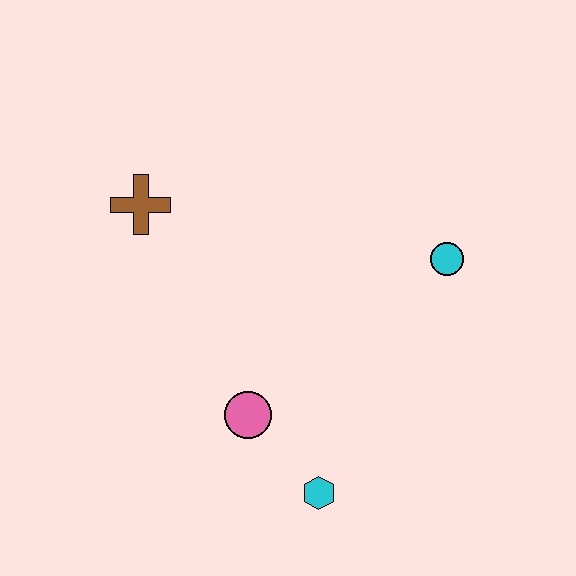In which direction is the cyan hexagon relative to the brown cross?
The cyan hexagon is below the brown cross.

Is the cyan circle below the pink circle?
No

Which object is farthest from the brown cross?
The cyan hexagon is farthest from the brown cross.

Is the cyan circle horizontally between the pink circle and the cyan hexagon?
No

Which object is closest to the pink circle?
The cyan hexagon is closest to the pink circle.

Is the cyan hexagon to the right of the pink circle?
Yes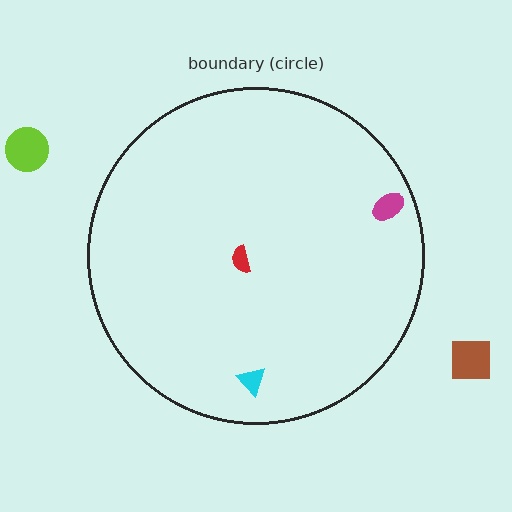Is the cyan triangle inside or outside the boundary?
Inside.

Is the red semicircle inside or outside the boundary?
Inside.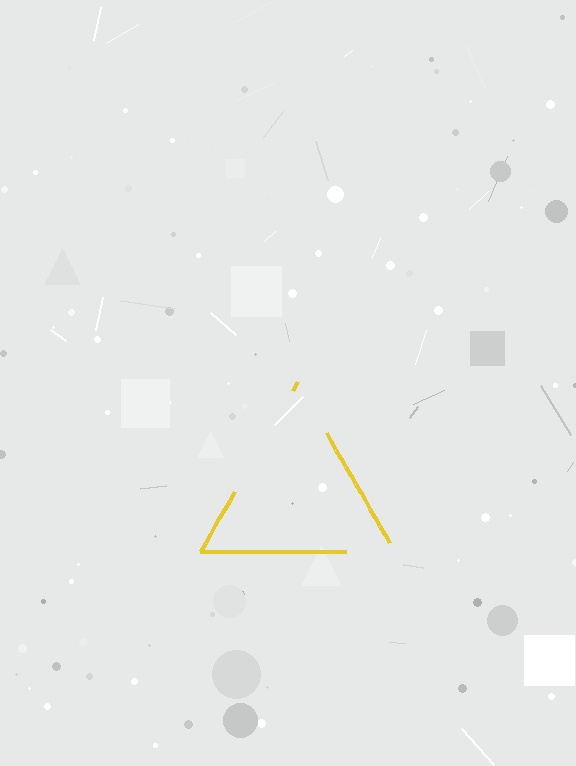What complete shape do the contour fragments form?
The contour fragments form a triangle.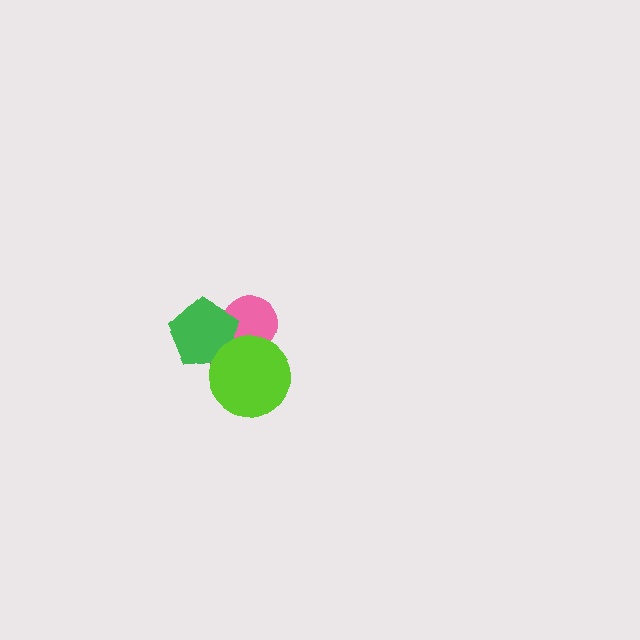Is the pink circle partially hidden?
Yes, it is partially covered by another shape.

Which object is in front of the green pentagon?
The lime circle is in front of the green pentagon.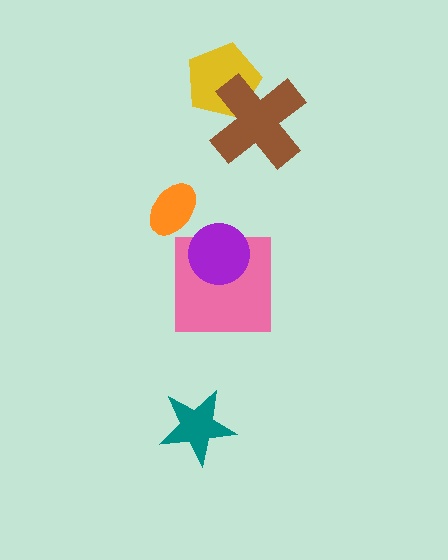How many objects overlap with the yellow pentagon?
1 object overlaps with the yellow pentagon.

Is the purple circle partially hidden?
No, no other shape covers it.